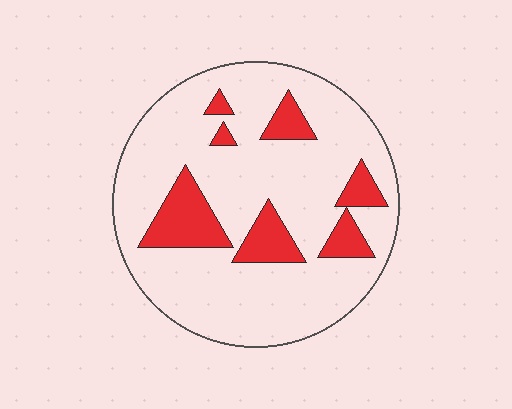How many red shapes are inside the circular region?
7.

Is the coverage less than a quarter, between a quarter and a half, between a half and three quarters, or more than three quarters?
Less than a quarter.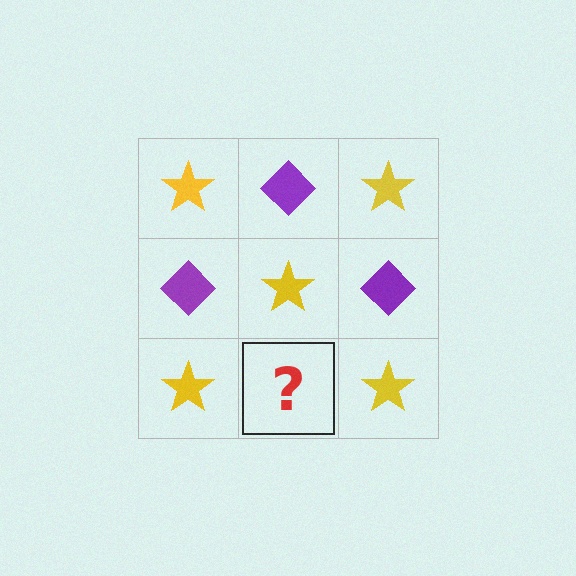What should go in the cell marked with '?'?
The missing cell should contain a purple diamond.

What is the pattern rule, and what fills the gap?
The rule is that it alternates yellow star and purple diamond in a checkerboard pattern. The gap should be filled with a purple diamond.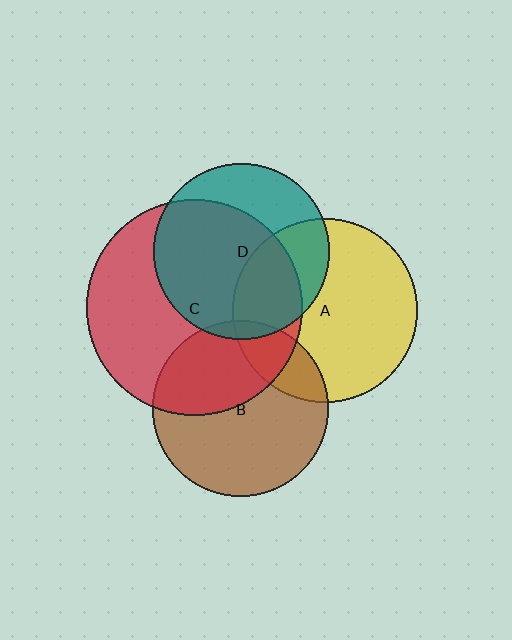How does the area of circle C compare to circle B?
Approximately 1.5 times.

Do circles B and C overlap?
Yes.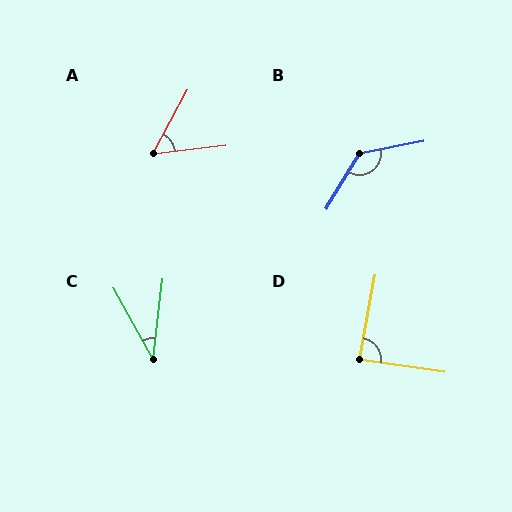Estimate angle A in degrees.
Approximately 55 degrees.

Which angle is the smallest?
C, at approximately 36 degrees.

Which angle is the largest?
B, at approximately 132 degrees.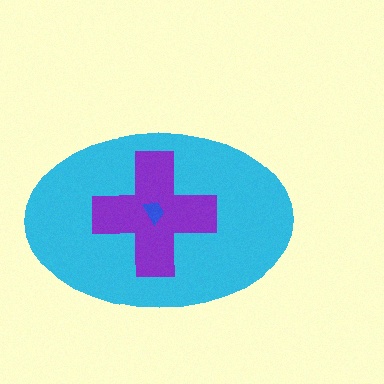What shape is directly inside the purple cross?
The blue trapezoid.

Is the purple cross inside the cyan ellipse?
Yes.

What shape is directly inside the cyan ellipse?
The purple cross.